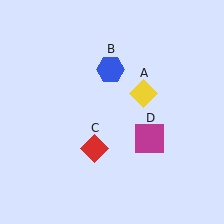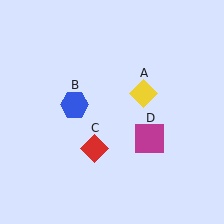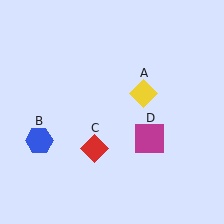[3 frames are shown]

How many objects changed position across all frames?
1 object changed position: blue hexagon (object B).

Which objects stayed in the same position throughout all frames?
Yellow diamond (object A) and red diamond (object C) and magenta square (object D) remained stationary.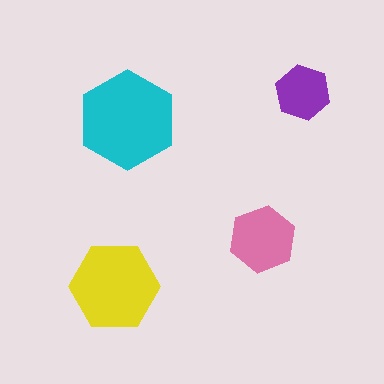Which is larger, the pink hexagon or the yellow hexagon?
The yellow one.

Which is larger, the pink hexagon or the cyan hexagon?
The cyan one.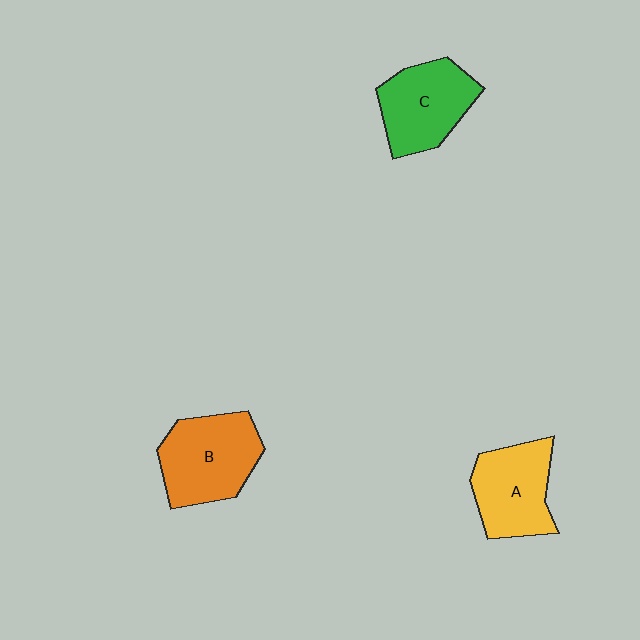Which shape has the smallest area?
Shape A (yellow).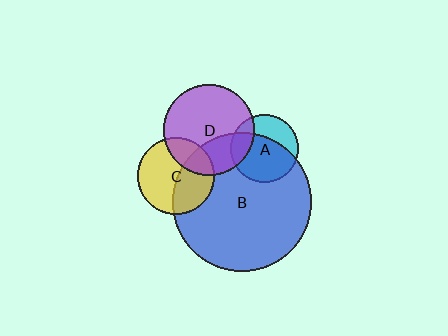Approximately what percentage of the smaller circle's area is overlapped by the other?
Approximately 25%.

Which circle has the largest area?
Circle B (blue).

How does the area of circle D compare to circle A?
Approximately 1.8 times.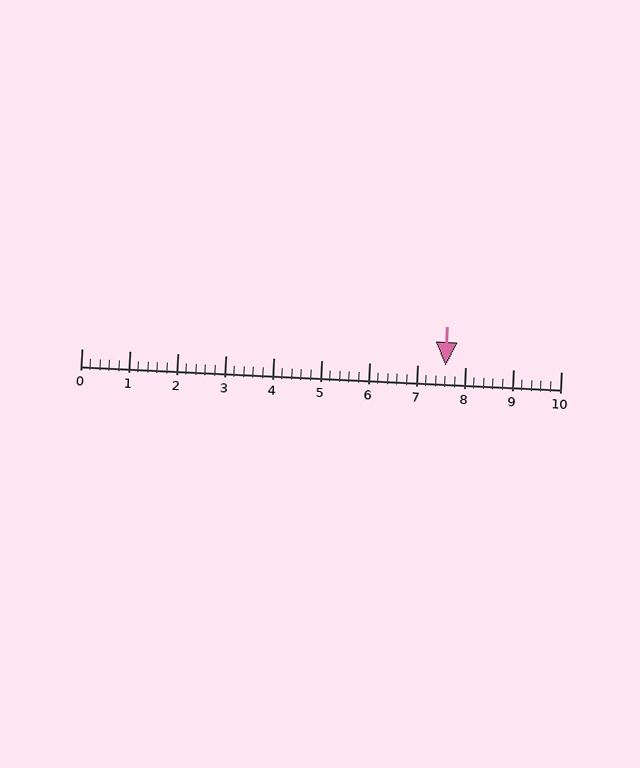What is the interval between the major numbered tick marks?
The major tick marks are spaced 1 units apart.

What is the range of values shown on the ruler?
The ruler shows values from 0 to 10.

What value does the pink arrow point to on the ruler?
The pink arrow points to approximately 7.6.